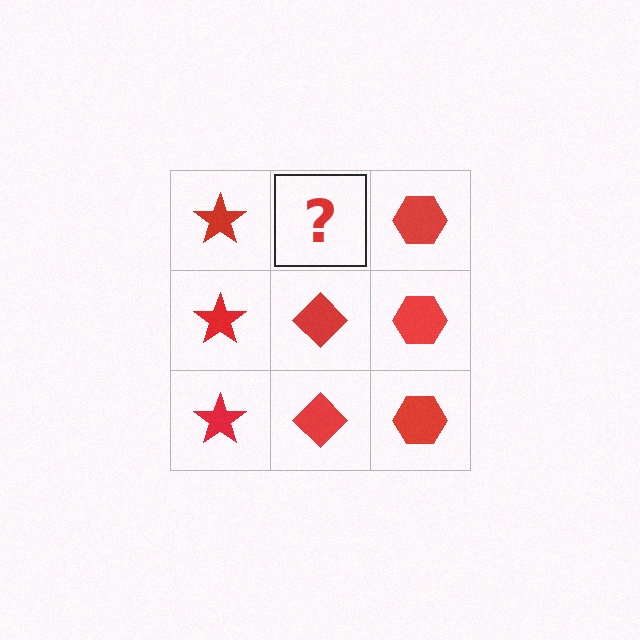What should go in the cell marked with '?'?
The missing cell should contain a red diamond.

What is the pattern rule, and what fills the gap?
The rule is that each column has a consistent shape. The gap should be filled with a red diamond.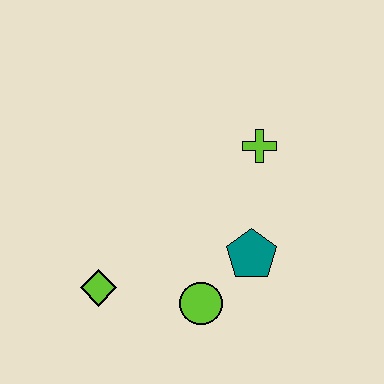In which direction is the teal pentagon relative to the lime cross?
The teal pentagon is below the lime cross.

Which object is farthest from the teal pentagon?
The lime diamond is farthest from the teal pentagon.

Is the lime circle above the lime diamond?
No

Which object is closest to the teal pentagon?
The lime circle is closest to the teal pentagon.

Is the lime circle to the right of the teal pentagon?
No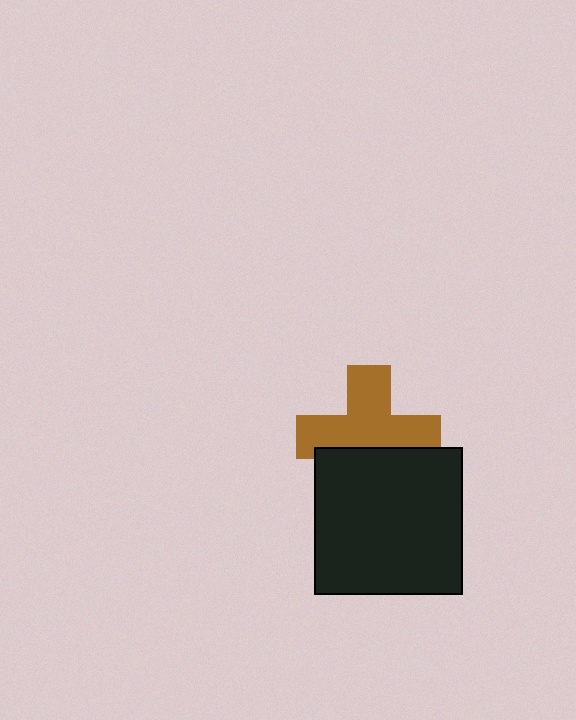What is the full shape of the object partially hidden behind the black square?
The partially hidden object is a brown cross.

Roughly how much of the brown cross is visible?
Most of it is visible (roughly 65%).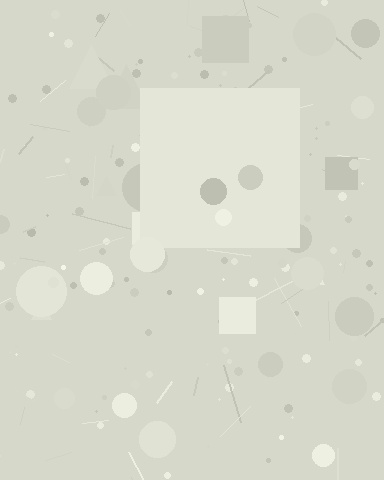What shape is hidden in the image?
A square is hidden in the image.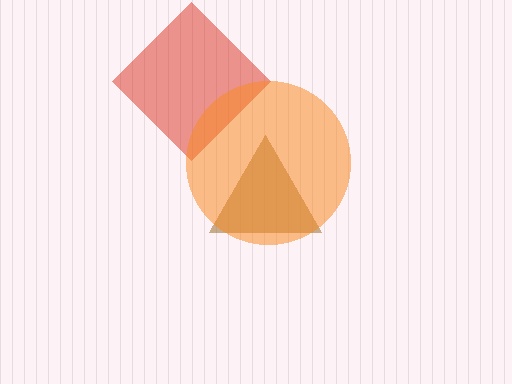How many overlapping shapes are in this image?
There are 3 overlapping shapes in the image.